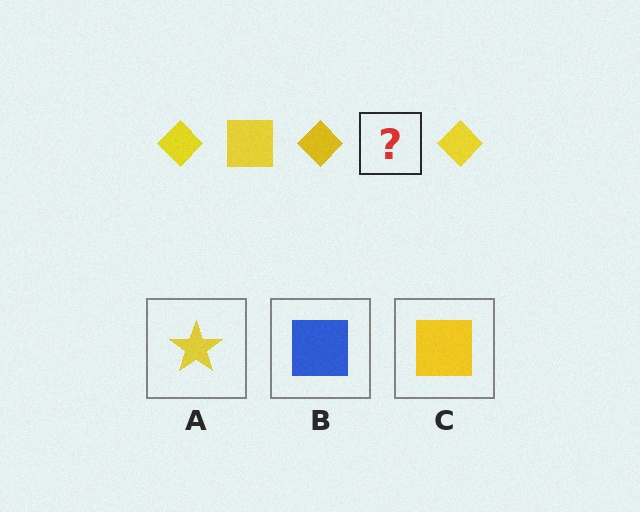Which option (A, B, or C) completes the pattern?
C.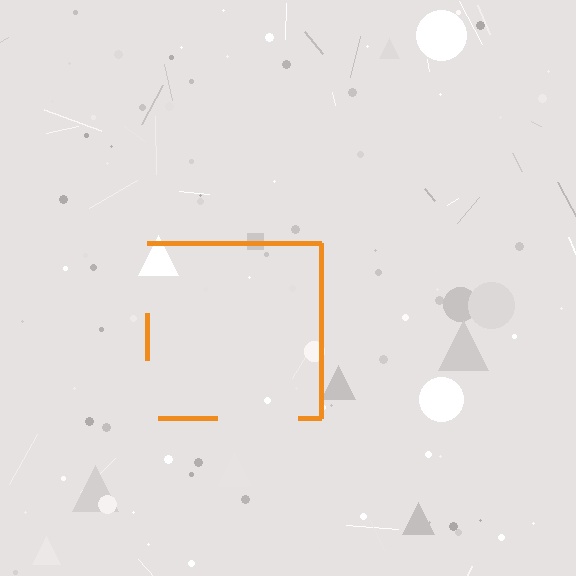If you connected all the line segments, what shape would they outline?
They would outline a square.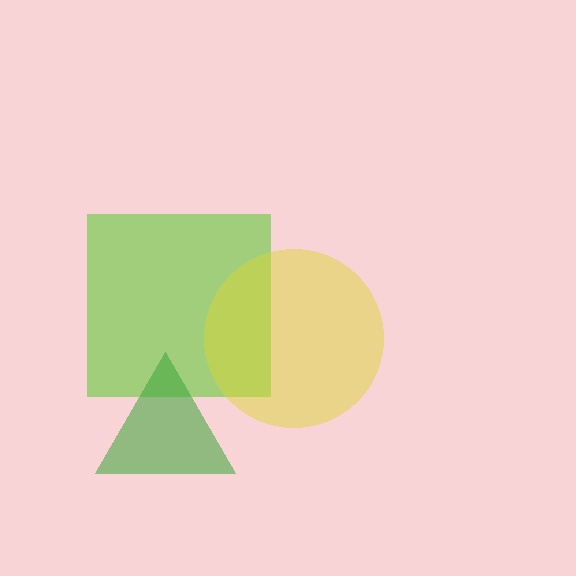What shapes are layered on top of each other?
The layered shapes are: a lime square, a yellow circle, a green triangle.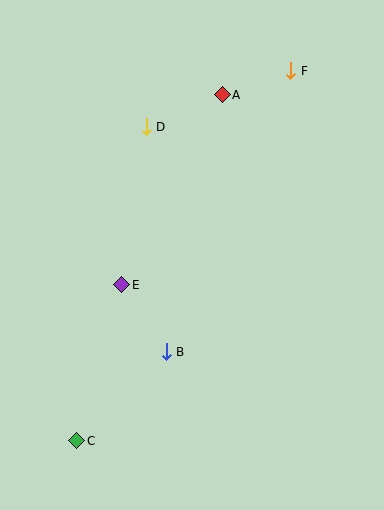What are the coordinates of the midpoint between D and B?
The midpoint between D and B is at (156, 239).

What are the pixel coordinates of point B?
Point B is at (166, 352).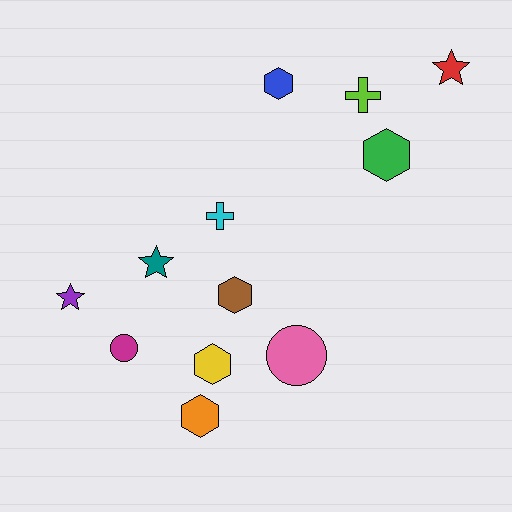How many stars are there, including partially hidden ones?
There are 3 stars.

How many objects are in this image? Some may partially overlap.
There are 12 objects.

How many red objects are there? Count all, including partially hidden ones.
There is 1 red object.